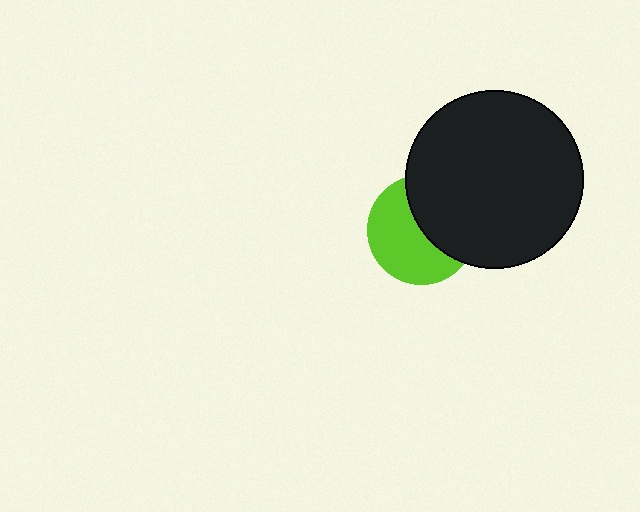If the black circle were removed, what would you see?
You would see the complete lime circle.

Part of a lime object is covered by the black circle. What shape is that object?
It is a circle.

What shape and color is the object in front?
The object in front is a black circle.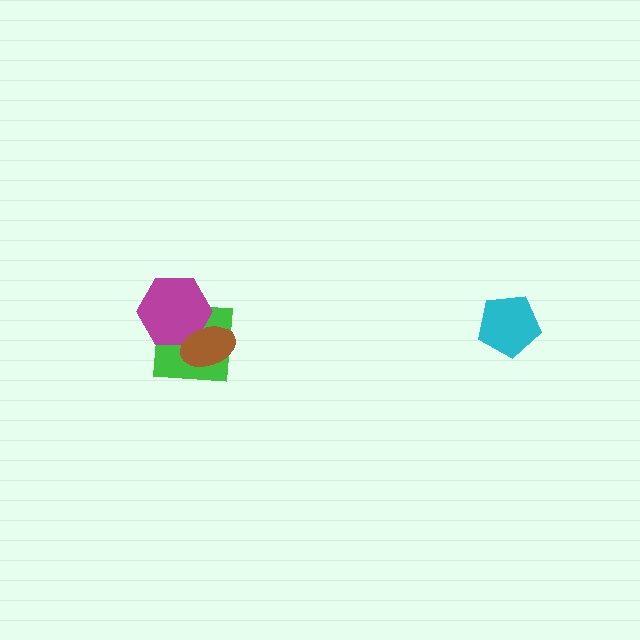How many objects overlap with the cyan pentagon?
0 objects overlap with the cyan pentagon.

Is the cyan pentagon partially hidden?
No, no other shape covers it.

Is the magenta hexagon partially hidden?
Yes, it is partially covered by another shape.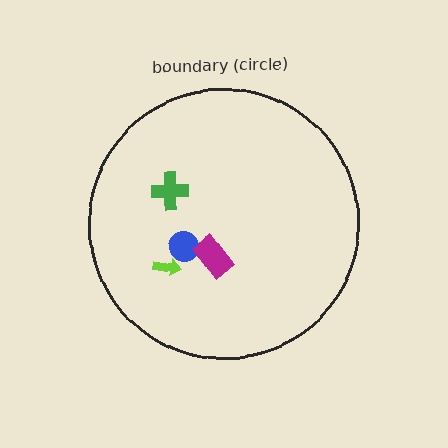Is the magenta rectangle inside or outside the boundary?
Inside.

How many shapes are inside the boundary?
4 inside, 0 outside.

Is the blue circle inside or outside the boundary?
Inside.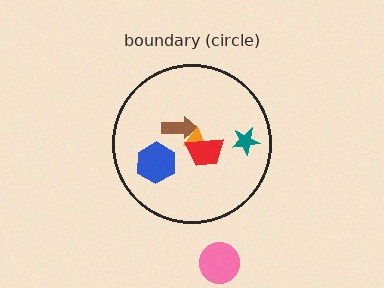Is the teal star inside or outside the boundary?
Inside.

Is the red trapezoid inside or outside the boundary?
Inside.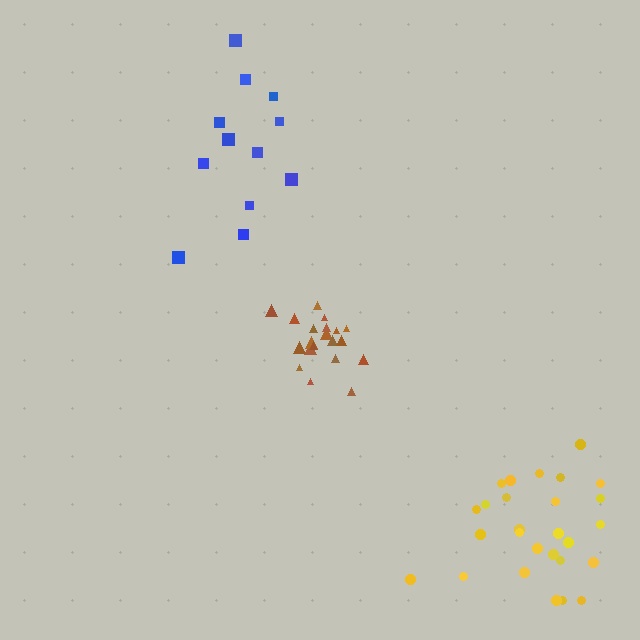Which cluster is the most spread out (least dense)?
Blue.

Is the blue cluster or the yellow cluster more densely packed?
Yellow.